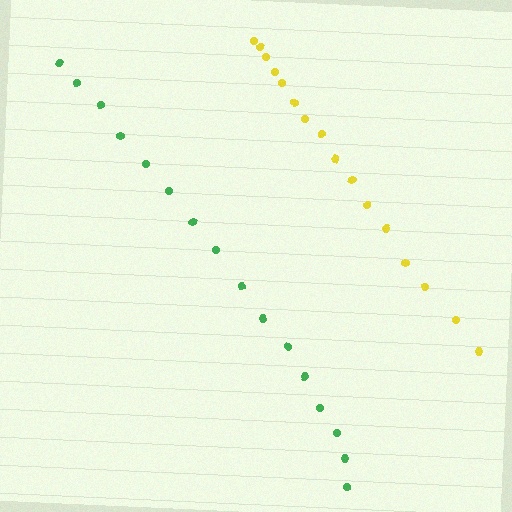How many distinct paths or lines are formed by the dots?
There are 2 distinct paths.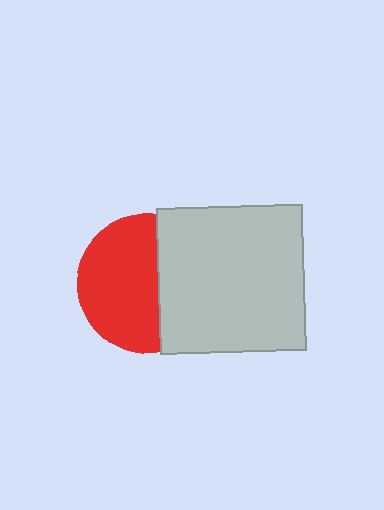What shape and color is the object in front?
The object in front is a light gray square.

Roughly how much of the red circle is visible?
About half of it is visible (roughly 60%).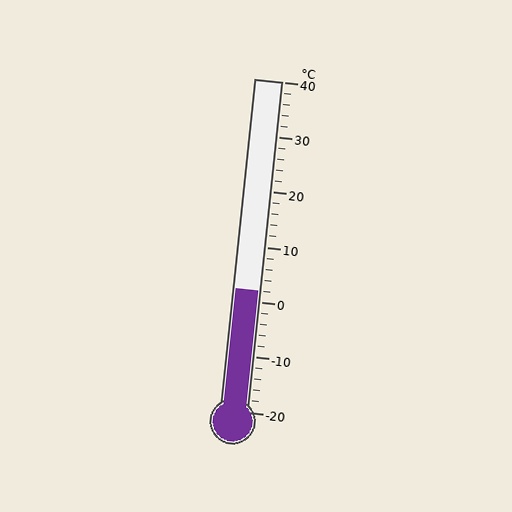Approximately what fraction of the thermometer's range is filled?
The thermometer is filled to approximately 35% of its range.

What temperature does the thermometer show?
The thermometer shows approximately 2°C.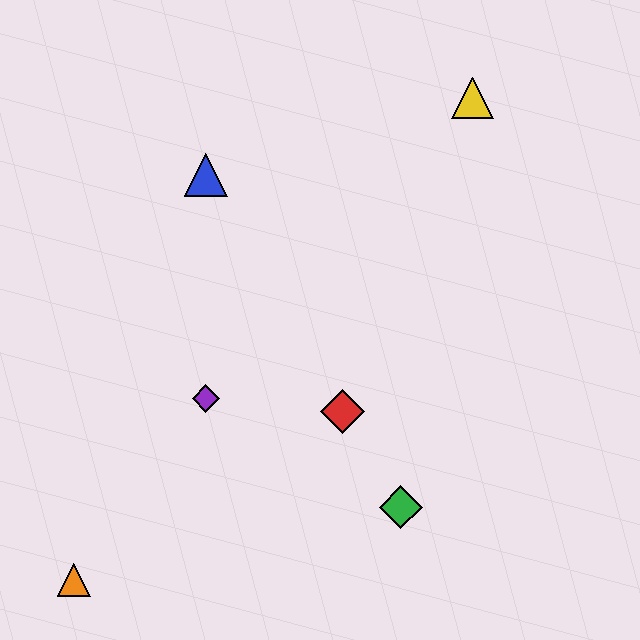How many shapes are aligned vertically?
2 shapes (the blue triangle, the purple diamond) are aligned vertically.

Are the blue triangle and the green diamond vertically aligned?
No, the blue triangle is at x≈206 and the green diamond is at x≈401.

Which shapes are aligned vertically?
The blue triangle, the purple diamond are aligned vertically.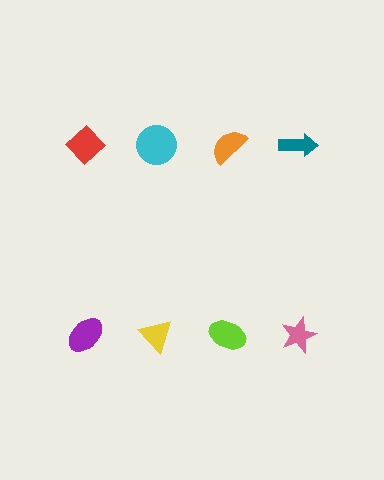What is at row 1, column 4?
A teal arrow.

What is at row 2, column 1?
A purple ellipse.